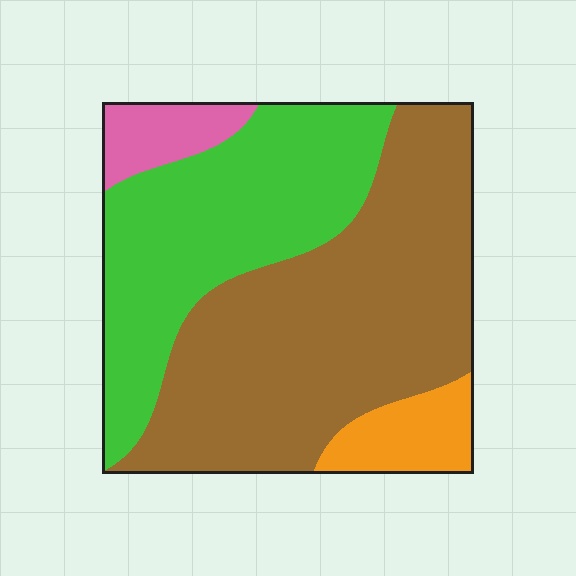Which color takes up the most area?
Brown, at roughly 50%.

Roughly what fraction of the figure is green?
Green covers about 35% of the figure.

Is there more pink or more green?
Green.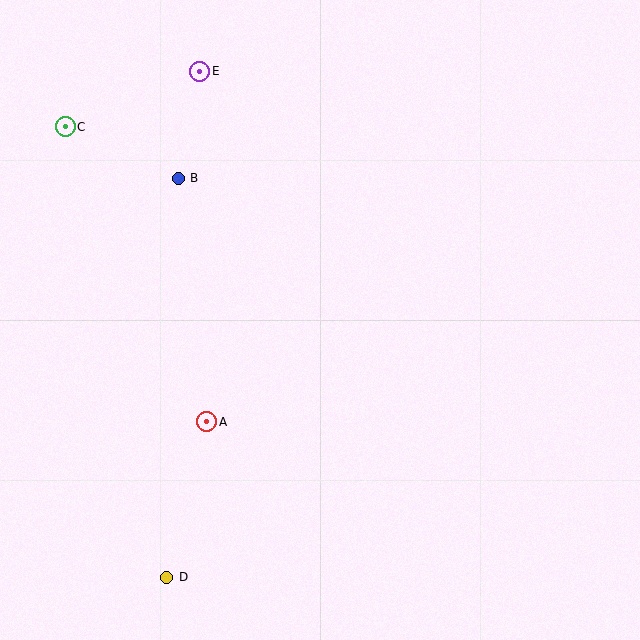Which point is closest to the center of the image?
Point A at (207, 422) is closest to the center.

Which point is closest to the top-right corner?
Point E is closest to the top-right corner.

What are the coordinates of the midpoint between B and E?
The midpoint between B and E is at (189, 125).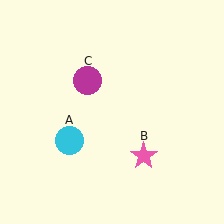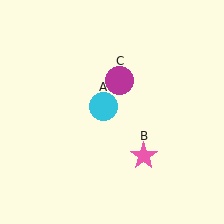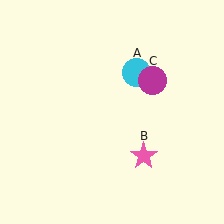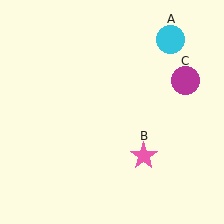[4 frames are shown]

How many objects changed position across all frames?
2 objects changed position: cyan circle (object A), magenta circle (object C).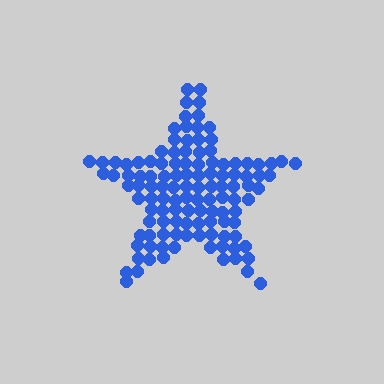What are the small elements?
The small elements are circles.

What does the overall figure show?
The overall figure shows a star.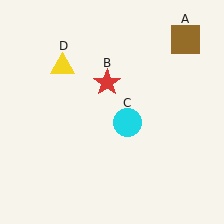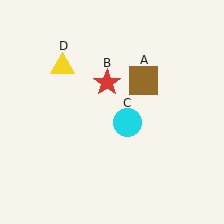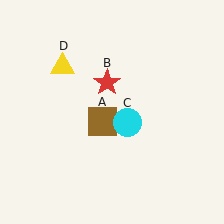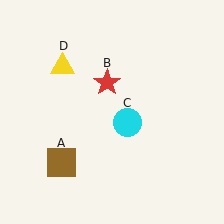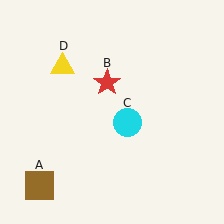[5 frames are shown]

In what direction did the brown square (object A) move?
The brown square (object A) moved down and to the left.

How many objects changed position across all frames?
1 object changed position: brown square (object A).